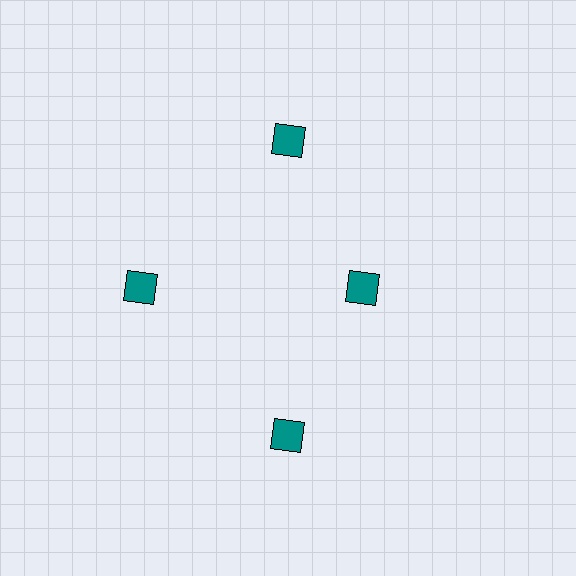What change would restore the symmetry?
The symmetry would be restored by moving it outward, back onto the ring so that all 4 diamonds sit at equal angles and equal distance from the center.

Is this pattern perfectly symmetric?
No. The 4 teal diamonds are arranged in a ring, but one element near the 3 o'clock position is pulled inward toward the center, breaking the 4-fold rotational symmetry.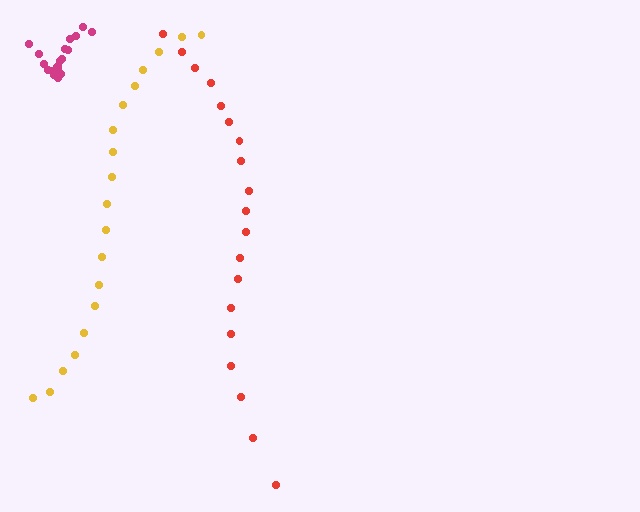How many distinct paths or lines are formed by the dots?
There are 3 distinct paths.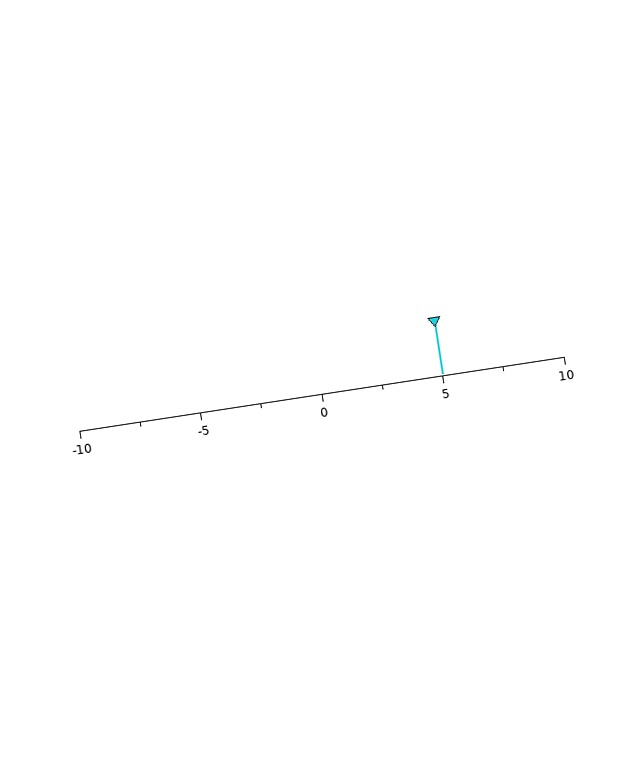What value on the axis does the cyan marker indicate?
The marker indicates approximately 5.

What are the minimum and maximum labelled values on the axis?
The axis runs from -10 to 10.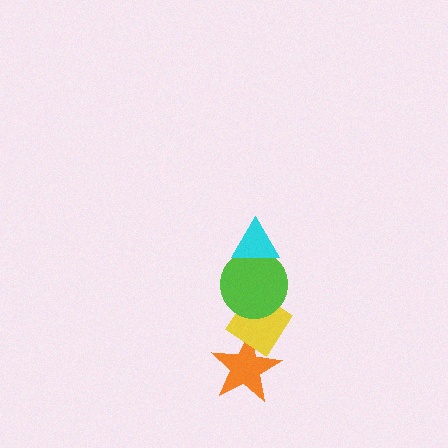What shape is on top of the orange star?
The yellow diamond is on top of the orange star.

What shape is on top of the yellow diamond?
The lime circle is on top of the yellow diamond.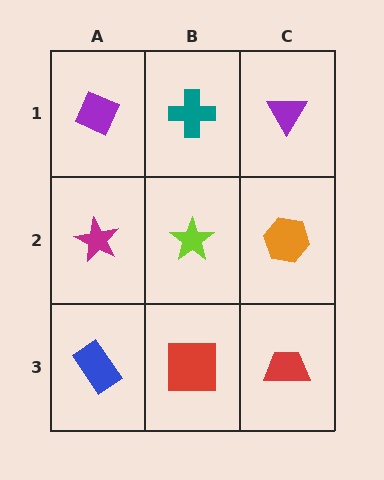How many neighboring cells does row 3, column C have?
2.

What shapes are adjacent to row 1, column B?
A lime star (row 2, column B), a purple diamond (row 1, column A), a purple triangle (row 1, column C).